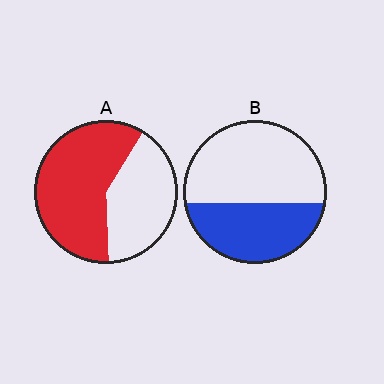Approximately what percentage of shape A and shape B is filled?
A is approximately 60% and B is approximately 40%.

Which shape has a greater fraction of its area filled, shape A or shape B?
Shape A.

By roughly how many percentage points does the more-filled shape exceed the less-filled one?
By roughly 20 percentage points (A over B).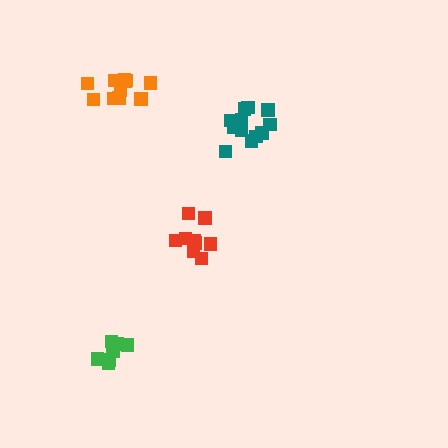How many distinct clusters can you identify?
There are 4 distinct clusters.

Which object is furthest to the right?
The teal cluster is rightmost.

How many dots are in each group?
Group 1: 12 dots, Group 2: 7 dots, Group 3: 9 dots, Group 4: 11 dots (39 total).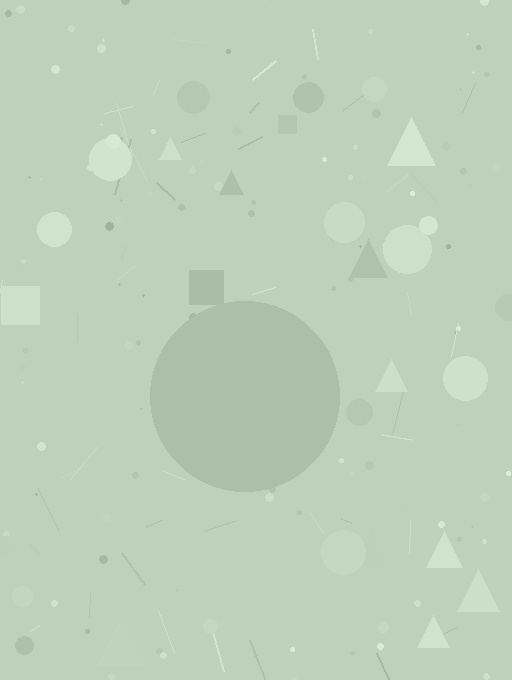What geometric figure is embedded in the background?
A circle is embedded in the background.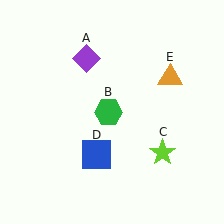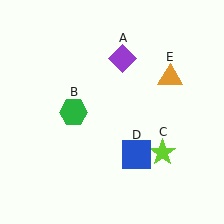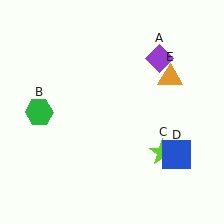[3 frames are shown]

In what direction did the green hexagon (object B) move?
The green hexagon (object B) moved left.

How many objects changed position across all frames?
3 objects changed position: purple diamond (object A), green hexagon (object B), blue square (object D).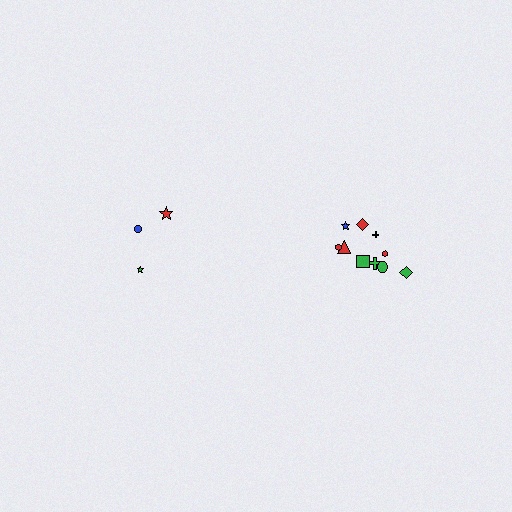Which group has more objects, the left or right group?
The right group.